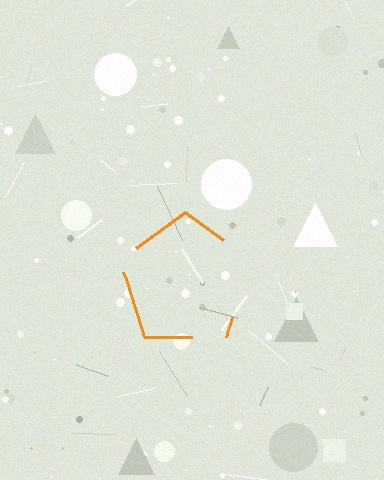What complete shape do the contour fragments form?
The contour fragments form a pentagon.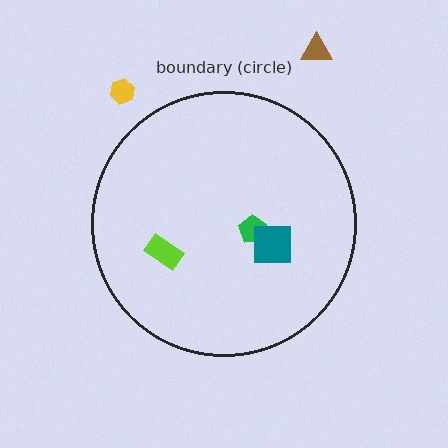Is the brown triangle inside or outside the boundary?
Outside.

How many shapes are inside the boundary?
3 inside, 2 outside.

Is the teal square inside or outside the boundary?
Inside.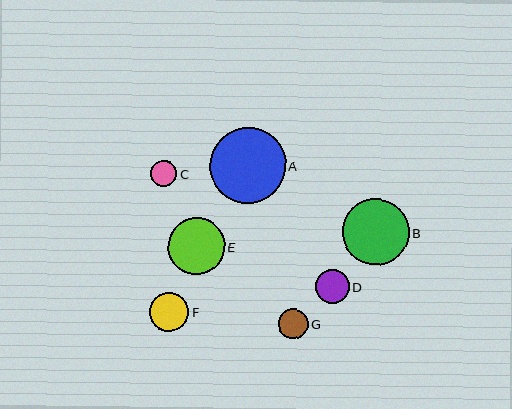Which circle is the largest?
Circle A is the largest with a size of approximately 76 pixels.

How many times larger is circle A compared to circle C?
Circle A is approximately 2.9 times the size of circle C.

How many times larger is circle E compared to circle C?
Circle E is approximately 2.2 times the size of circle C.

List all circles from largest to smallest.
From largest to smallest: A, B, E, F, D, G, C.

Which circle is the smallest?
Circle C is the smallest with a size of approximately 26 pixels.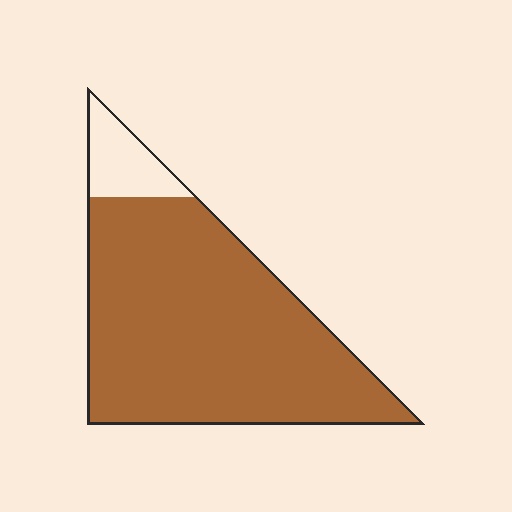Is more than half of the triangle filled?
Yes.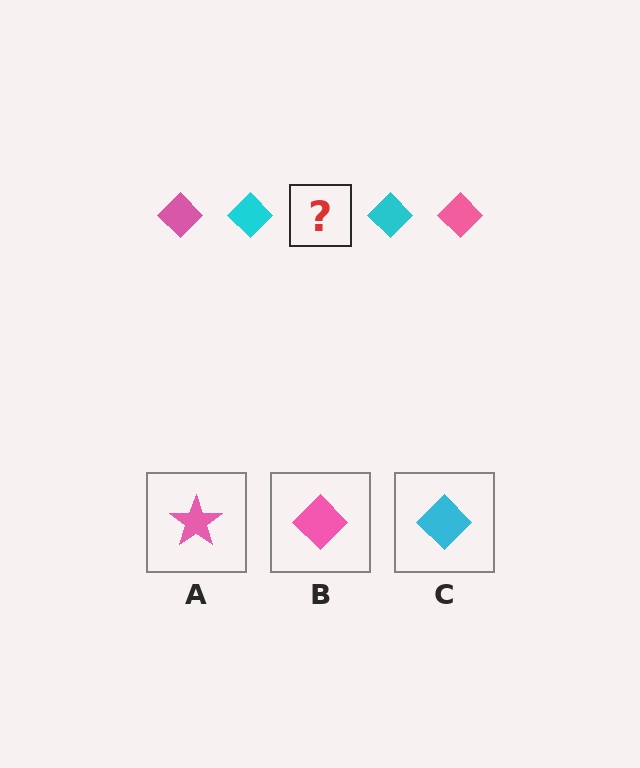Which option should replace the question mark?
Option B.